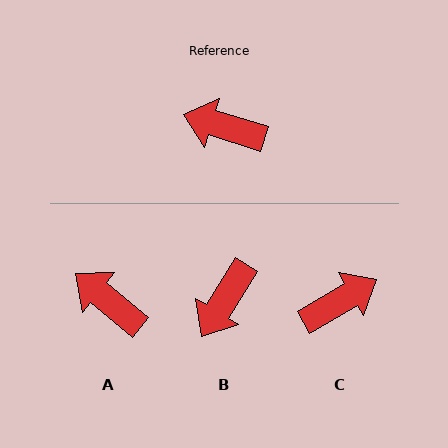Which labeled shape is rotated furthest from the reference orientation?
C, about 132 degrees away.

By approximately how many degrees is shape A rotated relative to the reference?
Approximately 22 degrees clockwise.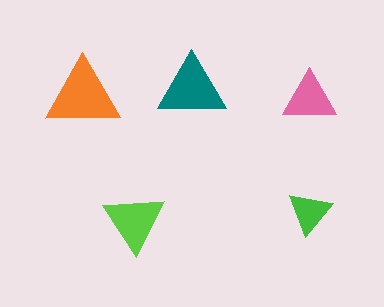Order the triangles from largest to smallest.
the orange one, the teal one, the lime one, the pink one, the green one.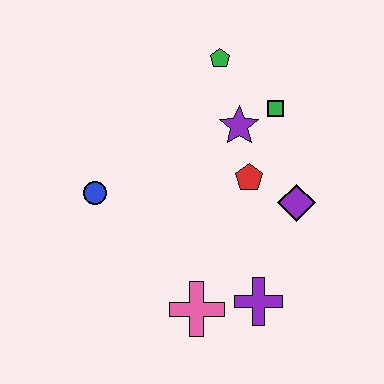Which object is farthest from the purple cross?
The green pentagon is farthest from the purple cross.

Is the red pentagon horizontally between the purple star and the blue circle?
No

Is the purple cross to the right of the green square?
No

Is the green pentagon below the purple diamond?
No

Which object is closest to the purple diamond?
The red pentagon is closest to the purple diamond.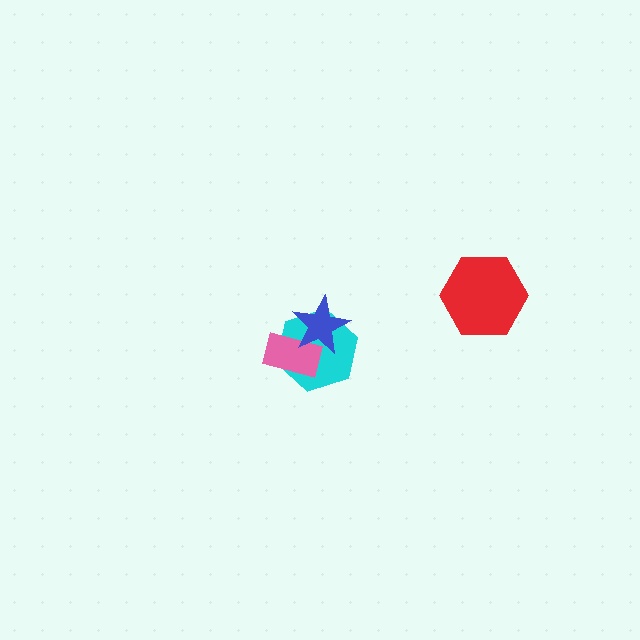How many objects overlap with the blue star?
2 objects overlap with the blue star.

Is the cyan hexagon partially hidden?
Yes, it is partially covered by another shape.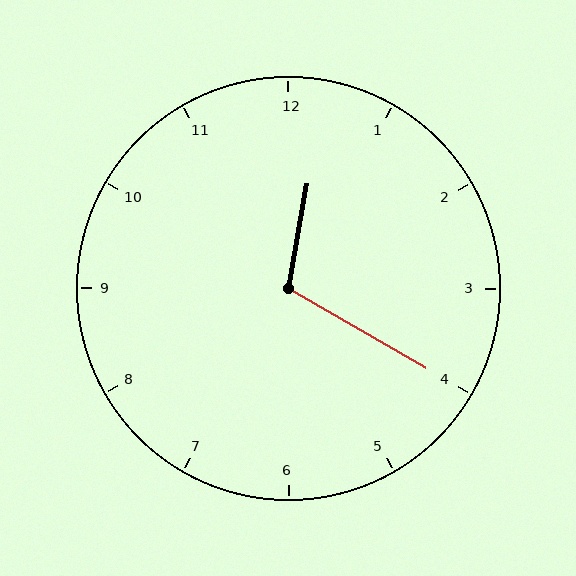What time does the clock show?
12:20.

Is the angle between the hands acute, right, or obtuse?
It is obtuse.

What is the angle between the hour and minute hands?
Approximately 110 degrees.